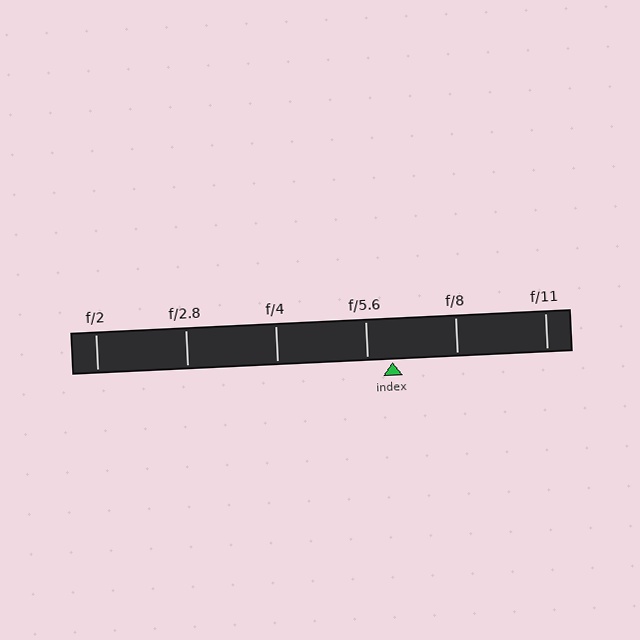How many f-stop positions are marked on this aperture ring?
There are 6 f-stop positions marked.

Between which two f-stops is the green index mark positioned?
The index mark is between f/5.6 and f/8.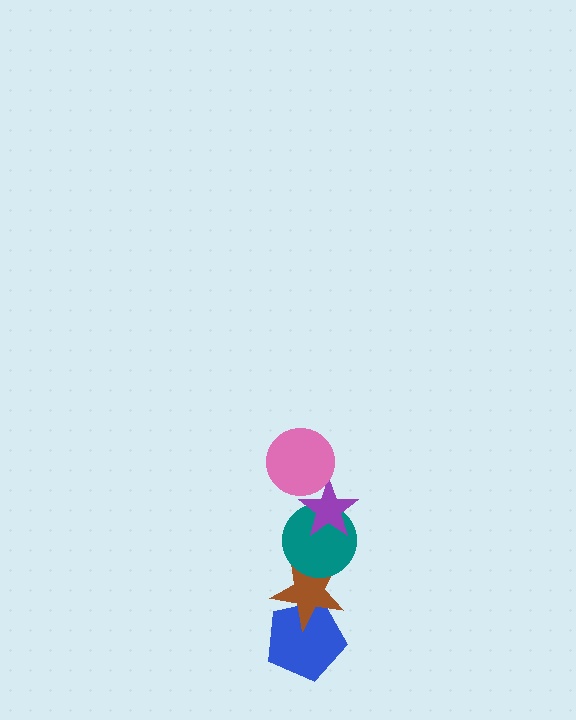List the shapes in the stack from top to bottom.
From top to bottom: the pink circle, the purple star, the teal circle, the brown star, the blue pentagon.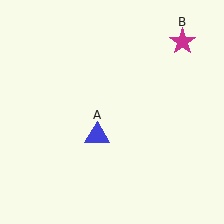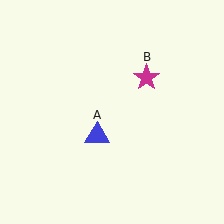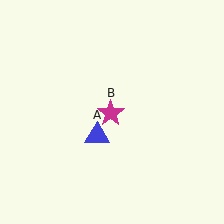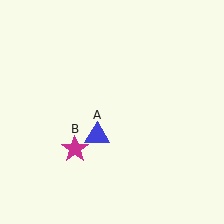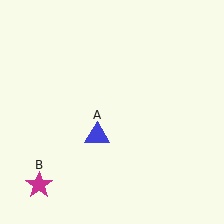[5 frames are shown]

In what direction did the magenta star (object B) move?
The magenta star (object B) moved down and to the left.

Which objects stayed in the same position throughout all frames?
Blue triangle (object A) remained stationary.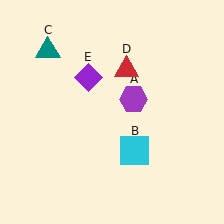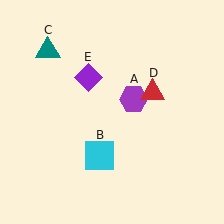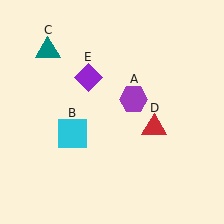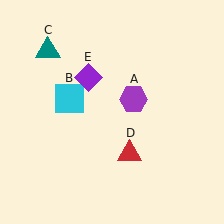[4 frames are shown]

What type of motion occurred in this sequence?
The cyan square (object B), red triangle (object D) rotated clockwise around the center of the scene.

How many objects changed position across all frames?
2 objects changed position: cyan square (object B), red triangle (object D).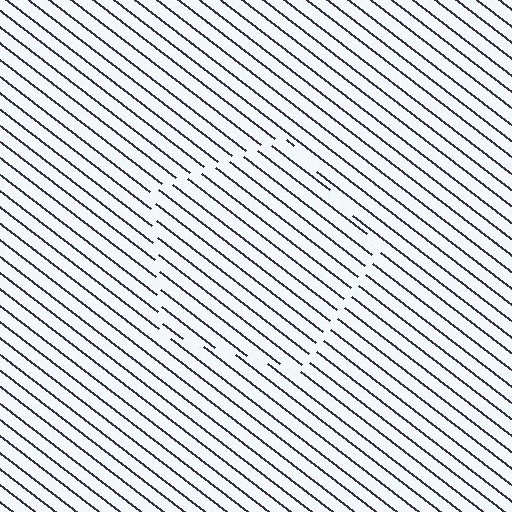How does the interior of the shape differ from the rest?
The interior of the shape contains the same grating, shifted by half a period — the contour is defined by the phase discontinuity where line-ends from the inner and outer gratings abut.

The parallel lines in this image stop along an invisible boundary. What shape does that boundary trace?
An illusory pentagon. The interior of the shape contains the same grating, shifted by half a period — the contour is defined by the phase discontinuity where line-ends from the inner and outer gratings abut.